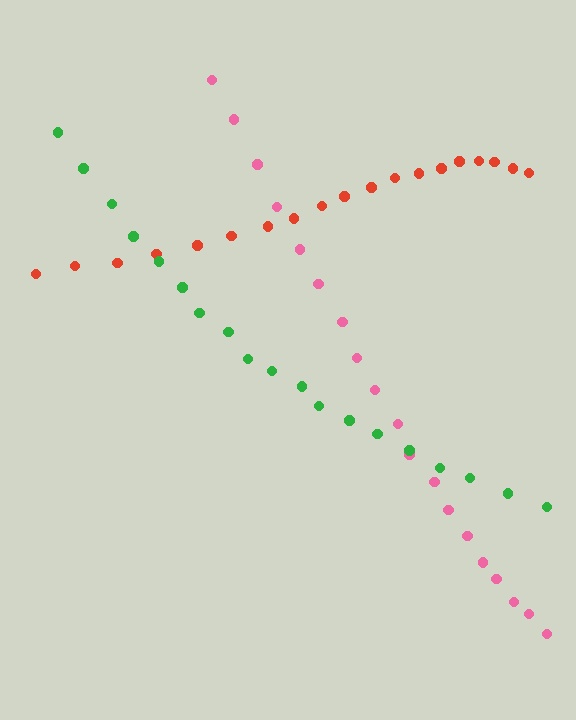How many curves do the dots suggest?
There are 3 distinct paths.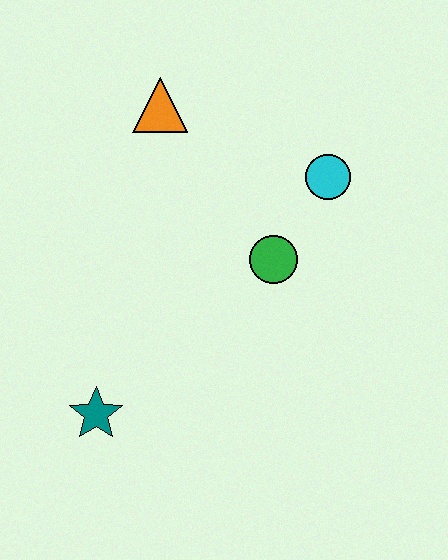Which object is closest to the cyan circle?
The green circle is closest to the cyan circle.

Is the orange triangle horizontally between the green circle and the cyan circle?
No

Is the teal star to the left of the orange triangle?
Yes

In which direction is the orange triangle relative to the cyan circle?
The orange triangle is to the left of the cyan circle.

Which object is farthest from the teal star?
The cyan circle is farthest from the teal star.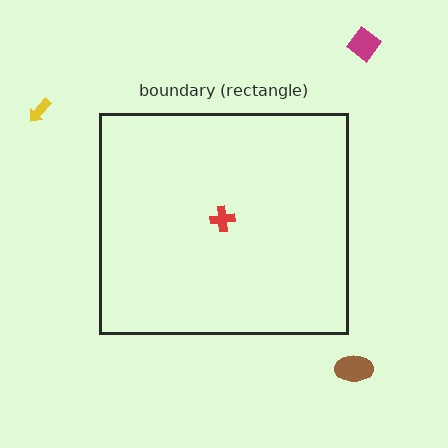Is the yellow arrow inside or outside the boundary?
Outside.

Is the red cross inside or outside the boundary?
Inside.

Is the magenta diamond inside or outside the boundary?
Outside.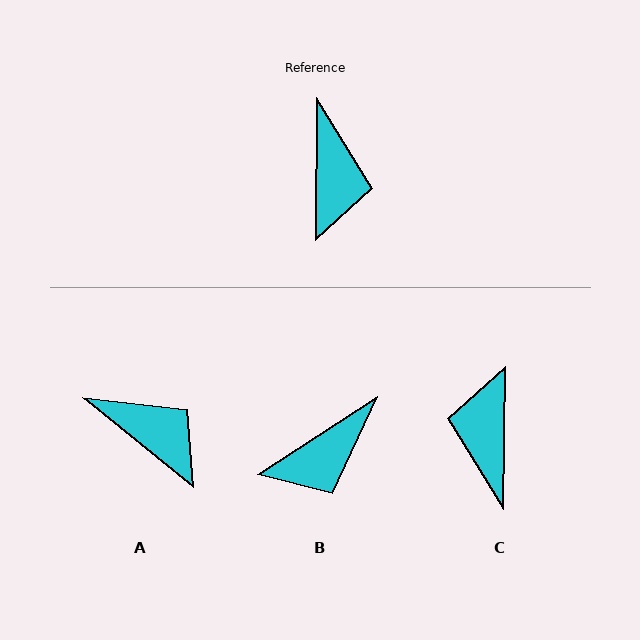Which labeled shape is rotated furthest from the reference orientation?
C, about 179 degrees away.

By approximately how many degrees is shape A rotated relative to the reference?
Approximately 52 degrees counter-clockwise.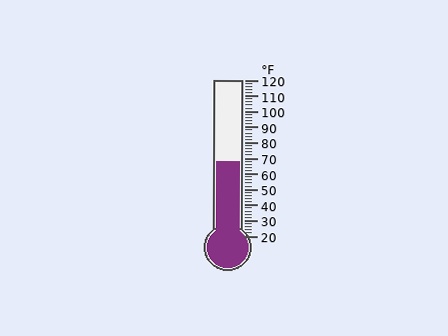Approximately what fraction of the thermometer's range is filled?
The thermometer is filled to approximately 50% of its range.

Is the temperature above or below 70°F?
The temperature is below 70°F.